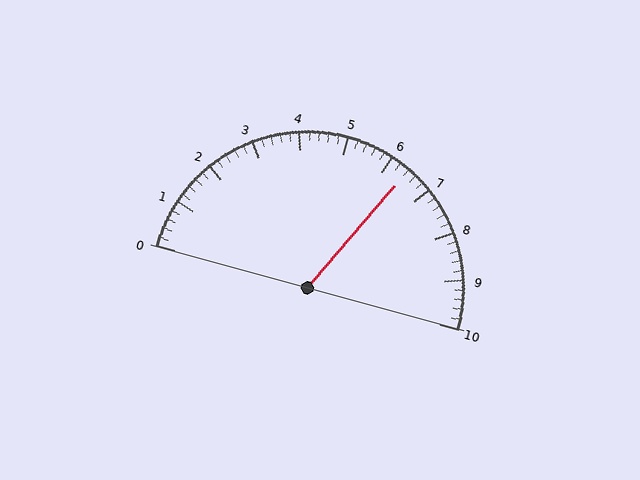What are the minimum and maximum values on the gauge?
The gauge ranges from 0 to 10.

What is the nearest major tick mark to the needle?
The nearest major tick mark is 6.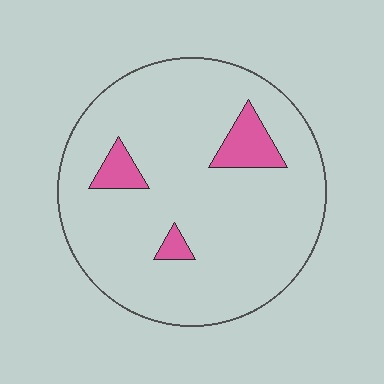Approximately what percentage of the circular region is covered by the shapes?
Approximately 10%.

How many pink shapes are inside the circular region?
3.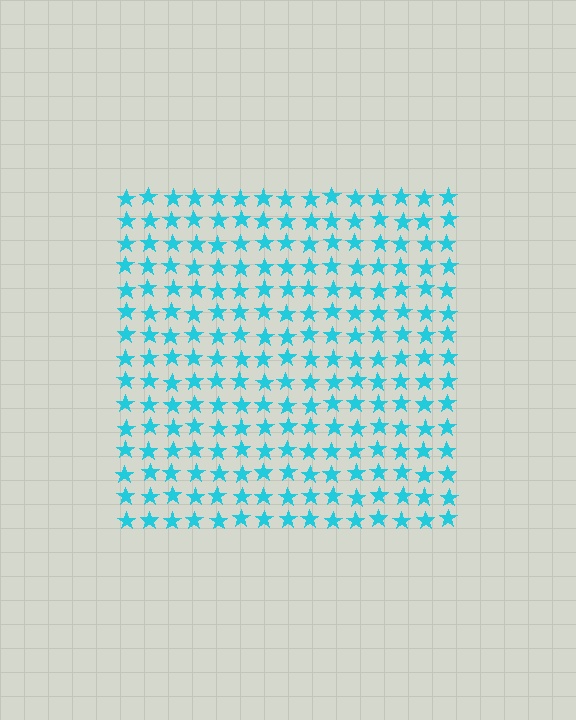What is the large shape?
The large shape is a square.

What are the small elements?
The small elements are stars.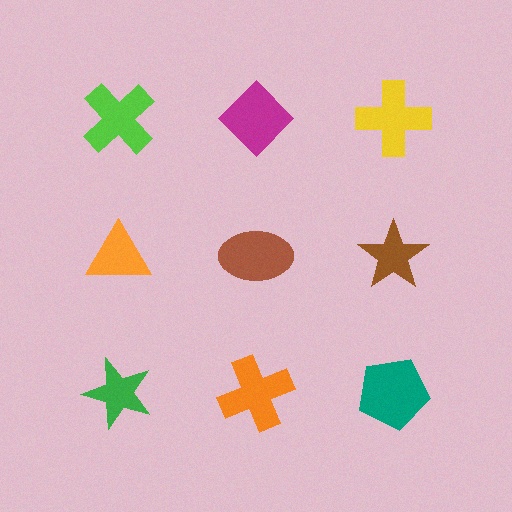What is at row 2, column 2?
A brown ellipse.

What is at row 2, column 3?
A brown star.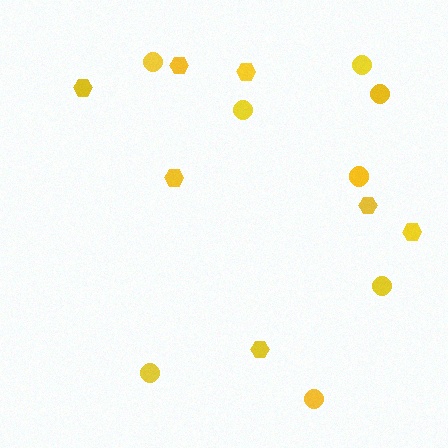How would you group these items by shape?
There are 2 groups: one group of hexagons (7) and one group of circles (8).